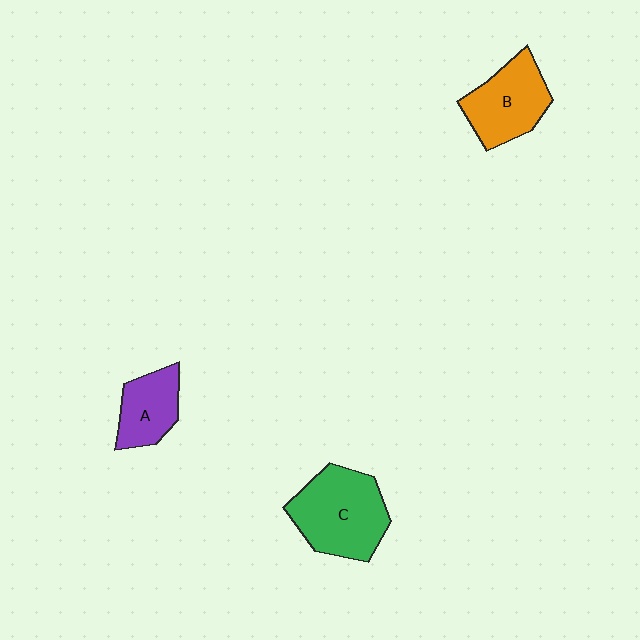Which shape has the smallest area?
Shape A (purple).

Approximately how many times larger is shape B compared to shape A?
Approximately 1.4 times.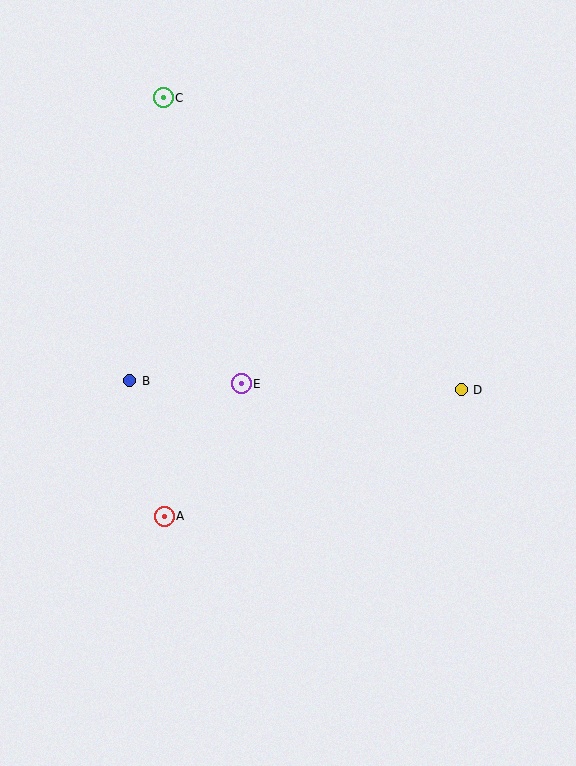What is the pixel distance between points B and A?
The distance between B and A is 140 pixels.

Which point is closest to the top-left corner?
Point C is closest to the top-left corner.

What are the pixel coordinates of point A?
Point A is at (164, 516).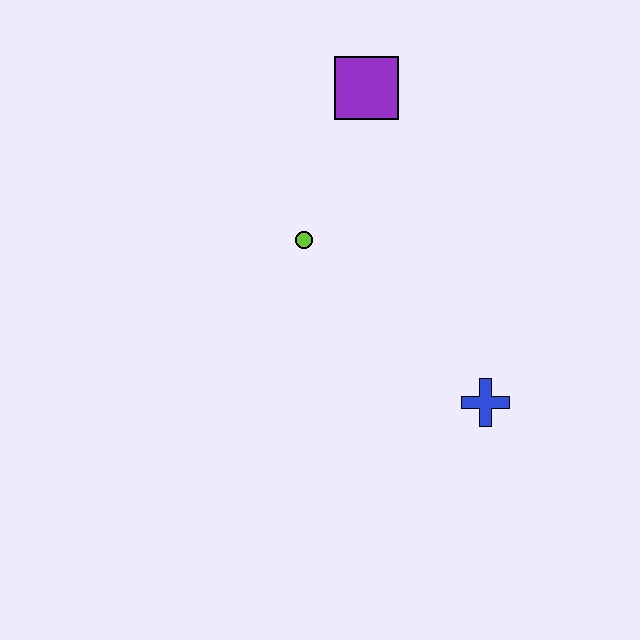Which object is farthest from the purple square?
The blue cross is farthest from the purple square.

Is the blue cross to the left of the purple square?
No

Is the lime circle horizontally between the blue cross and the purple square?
No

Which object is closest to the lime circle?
The purple square is closest to the lime circle.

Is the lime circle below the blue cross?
No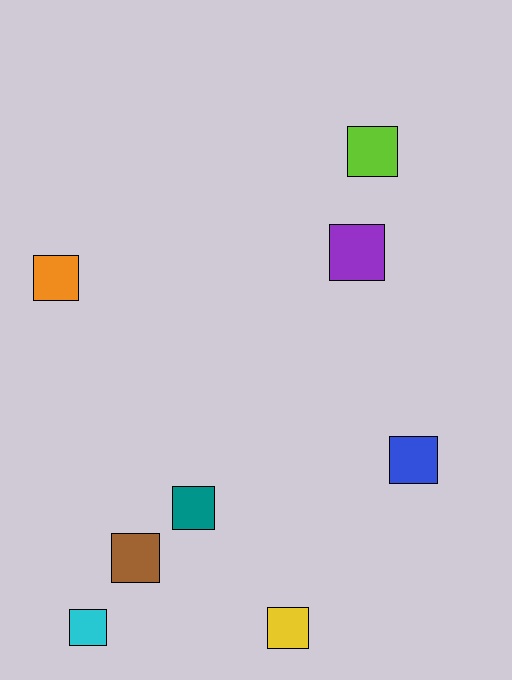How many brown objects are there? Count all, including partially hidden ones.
There is 1 brown object.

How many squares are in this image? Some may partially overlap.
There are 8 squares.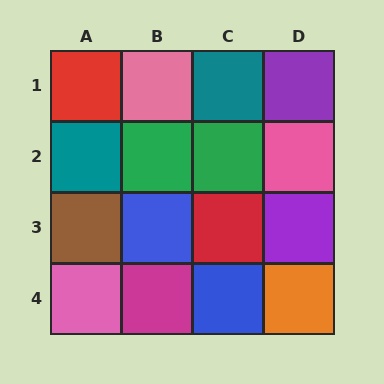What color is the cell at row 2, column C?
Green.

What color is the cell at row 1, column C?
Teal.